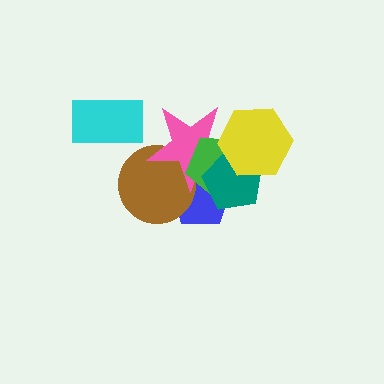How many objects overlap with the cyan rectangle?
0 objects overlap with the cyan rectangle.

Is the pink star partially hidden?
Yes, it is partially covered by another shape.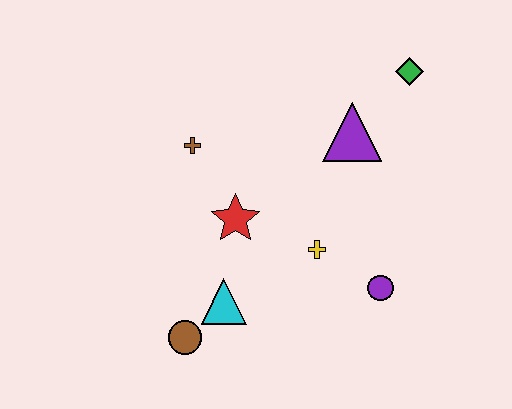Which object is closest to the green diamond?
The purple triangle is closest to the green diamond.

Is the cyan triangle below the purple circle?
Yes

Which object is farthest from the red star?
The green diamond is farthest from the red star.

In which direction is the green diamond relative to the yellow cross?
The green diamond is above the yellow cross.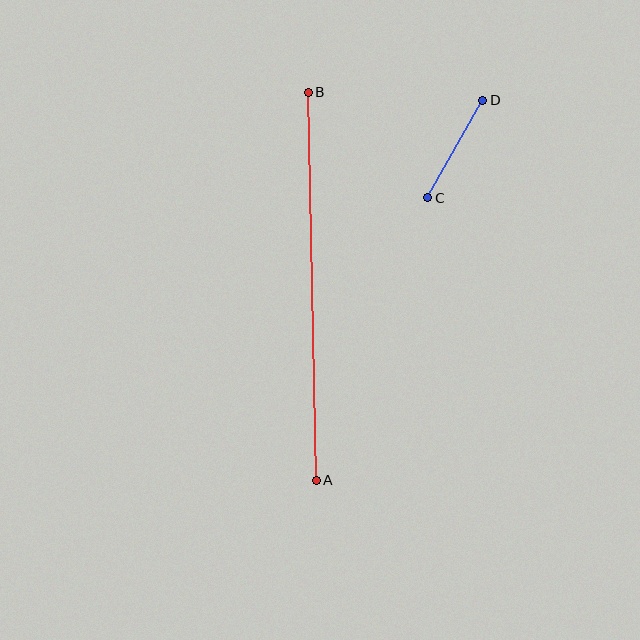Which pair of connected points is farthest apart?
Points A and B are farthest apart.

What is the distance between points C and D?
The distance is approximately 112 pixels.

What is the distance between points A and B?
The distance is approximately 388 pixels.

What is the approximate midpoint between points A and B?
The midpoint is at approximately (312, 286) pixels.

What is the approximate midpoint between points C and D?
The midpoint is at approximately (455, 149) pixels.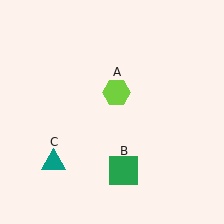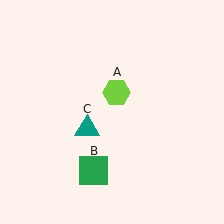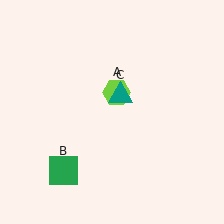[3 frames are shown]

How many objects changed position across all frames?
2 objects changed position: green square (object B), teal triangle (object C).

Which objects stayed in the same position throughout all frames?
Lime hexagon (object A) remained stationary.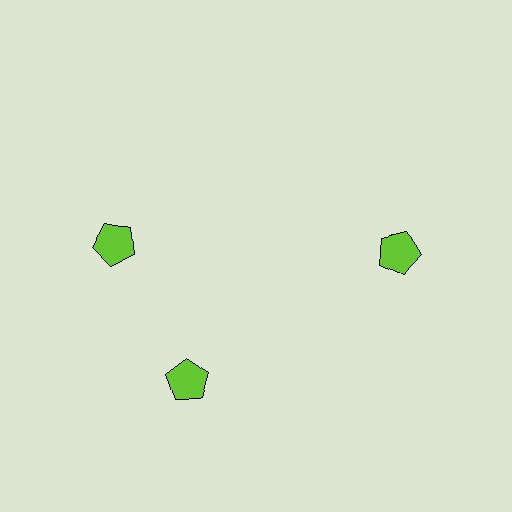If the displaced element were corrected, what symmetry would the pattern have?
It would have 3-fold rotational symmetry — the pattern would map onto itself every 120 degrees.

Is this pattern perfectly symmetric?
No. The 3 lime pentagons are arranged in a ring, but one element near the 11 o'clock position is rotated out of alignment along the ring, breaking the 3-fold rotational symmetry.